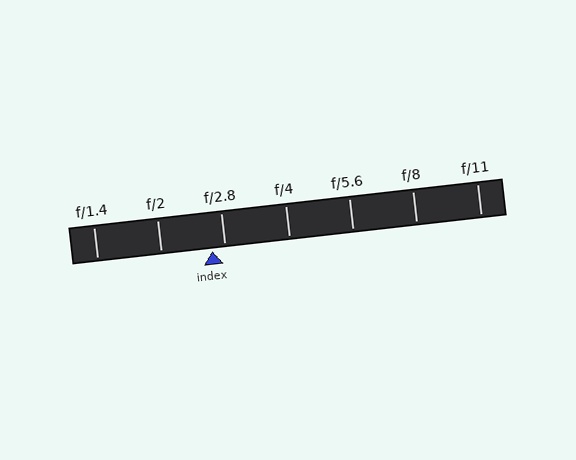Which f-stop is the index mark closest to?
The index mark is closest to f/2.8.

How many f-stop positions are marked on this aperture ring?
There are 7 f-stop positions marked.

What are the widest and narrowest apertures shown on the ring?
The widest aperture shown is f/1.4 and the narrowest is f/11.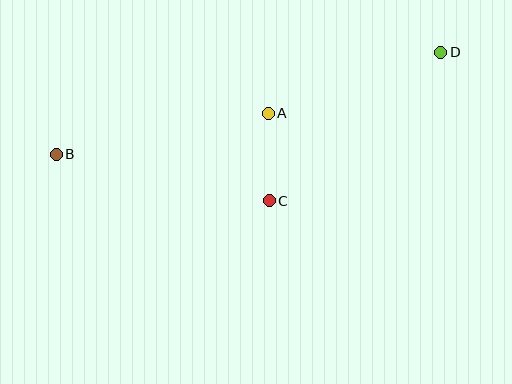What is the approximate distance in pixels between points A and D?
The distance between A and D is approximately 183 pixels.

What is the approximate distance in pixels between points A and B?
The distance between A and B is approximately 216 pixels.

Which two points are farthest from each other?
Points B and D are farthest from each other.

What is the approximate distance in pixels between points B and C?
The distance between B and C is approximately 218 pixels.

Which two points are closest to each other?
Points A and C are closest to each other.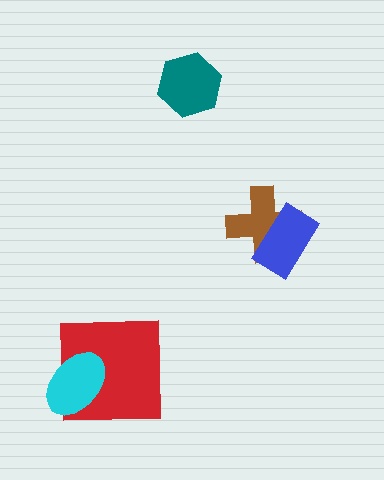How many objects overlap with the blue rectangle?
1 object overlaps with the blue rectangle.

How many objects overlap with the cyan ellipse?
1 object overlaps with the cyan ellipse.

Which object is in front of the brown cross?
The blue rectangle is in front of the brown cross.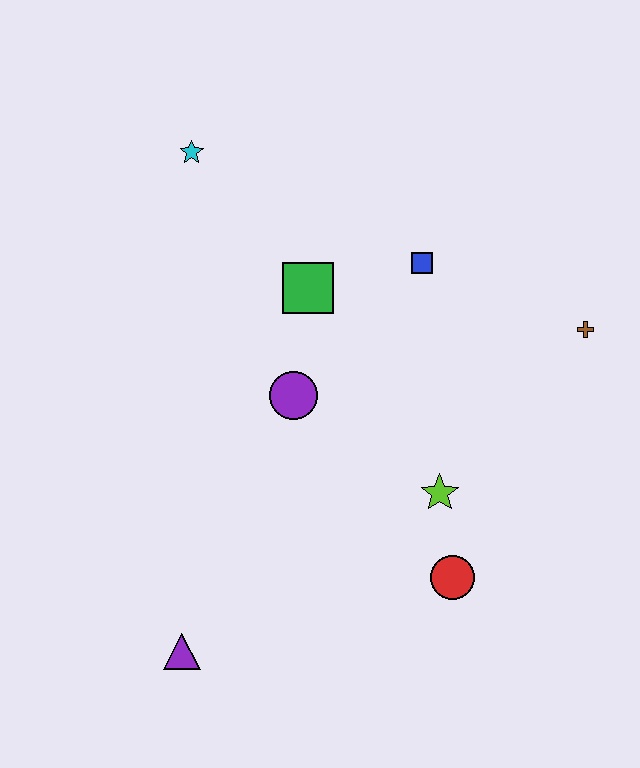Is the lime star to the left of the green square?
No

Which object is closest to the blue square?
The green square is closest to the blue square.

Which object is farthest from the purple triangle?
The brown cross is farthest from the purple triangle.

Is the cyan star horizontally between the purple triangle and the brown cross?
Yes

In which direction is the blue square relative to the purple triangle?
The blue square is above the purple triangle.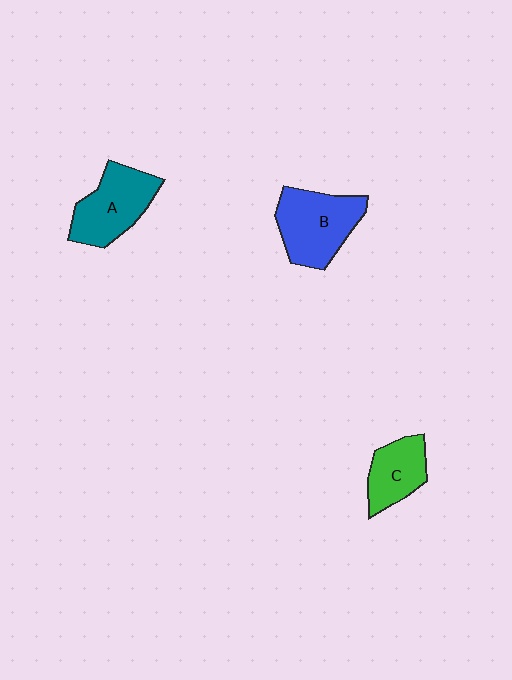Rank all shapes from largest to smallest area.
From largest to smallest: B (blue), A (teal), C (green).